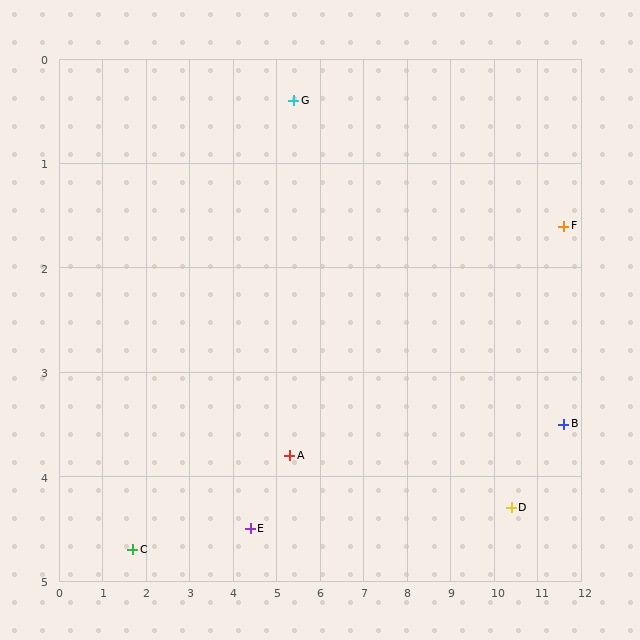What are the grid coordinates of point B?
Point B is at approximately (11.6, 3.5).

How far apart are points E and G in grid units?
Points E and G are about 4.2 grid units apart.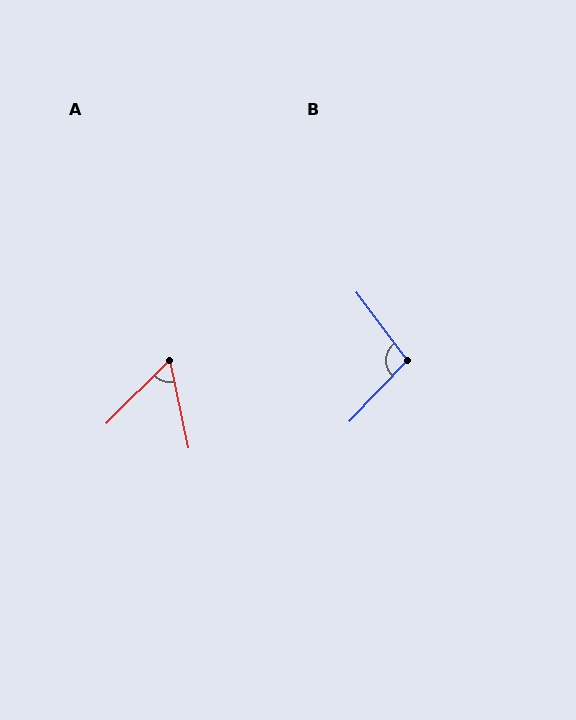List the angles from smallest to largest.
A (57°), B (100°).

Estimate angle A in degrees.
Approximately 57 degrees.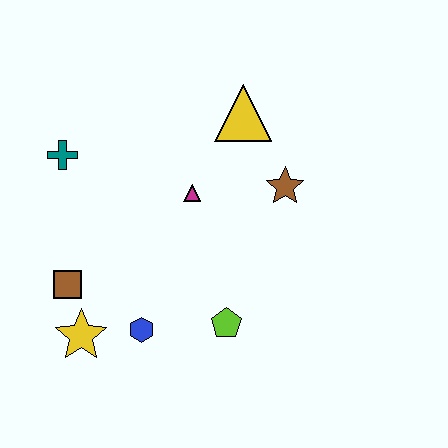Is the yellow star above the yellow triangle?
No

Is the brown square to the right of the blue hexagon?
No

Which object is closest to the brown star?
The yellow triangle is closest to the brown star.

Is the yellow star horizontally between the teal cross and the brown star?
Yes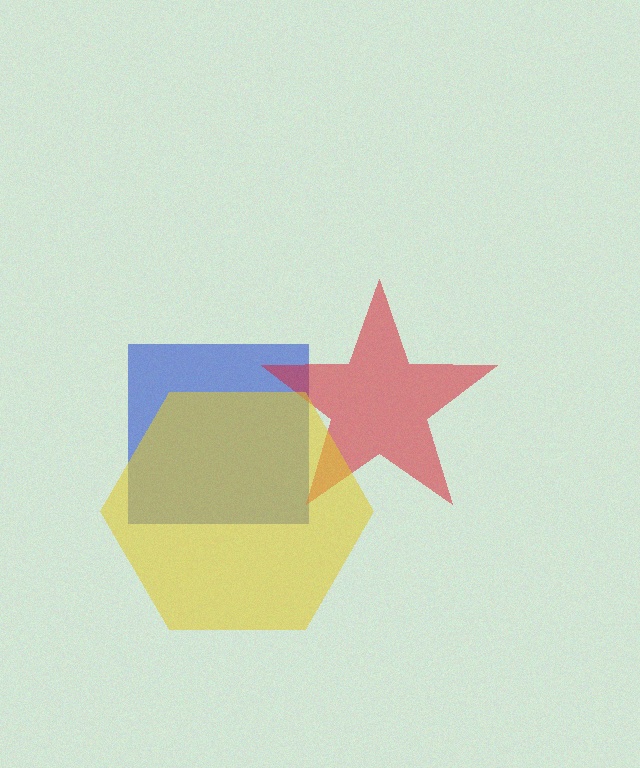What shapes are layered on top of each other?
The layered shapes are: a blue square, a red star, a yellow hexagon.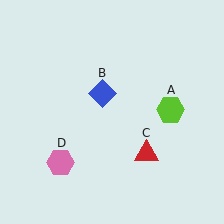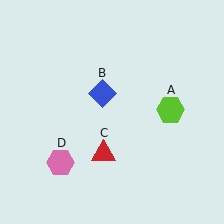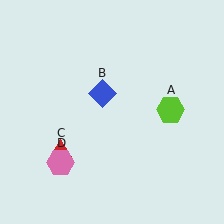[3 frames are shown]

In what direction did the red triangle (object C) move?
The red triangle (object C) moved left.